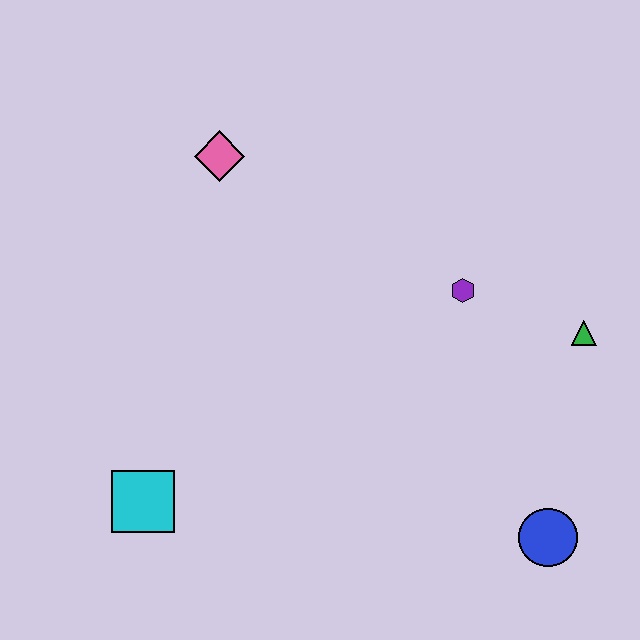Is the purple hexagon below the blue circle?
No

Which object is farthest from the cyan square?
The green triangle is farthest from the cyan square.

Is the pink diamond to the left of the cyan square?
No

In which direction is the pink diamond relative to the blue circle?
The pink diamond is above the blue circle.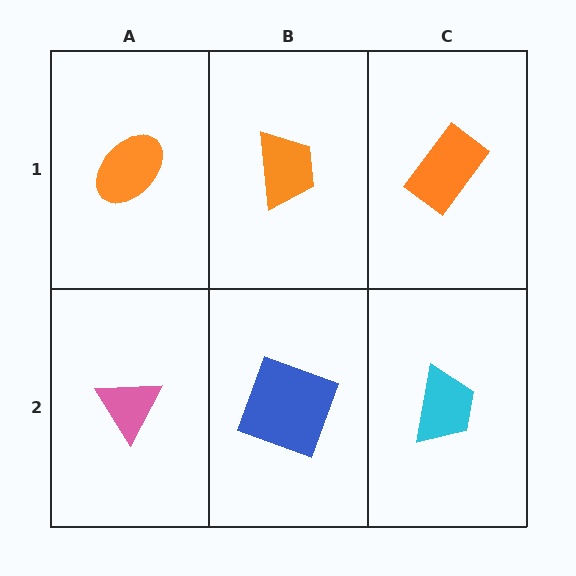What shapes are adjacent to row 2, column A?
An orange ellipse (row 1, column A), a blue square (row 2, column B).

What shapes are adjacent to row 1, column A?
A pink triangle (row 2, column A), an orange trapezoid (row 1, column B).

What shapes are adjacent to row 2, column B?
An orange trapezoid (row 1, column B), a pink triangle (row 2, column A), a cyan trapezoid (row 2, column C).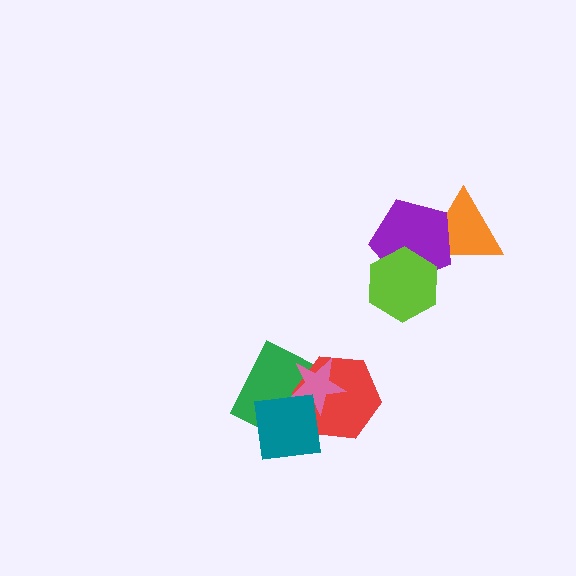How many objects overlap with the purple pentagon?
2 objects overlap with the purple pentagon.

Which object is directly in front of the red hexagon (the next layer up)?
The pink star is directly in front of the red hexagon.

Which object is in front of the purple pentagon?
The lime hexagon is in front of the purple pentagon.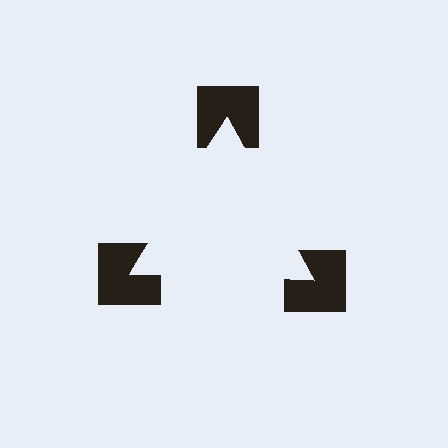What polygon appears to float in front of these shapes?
An illusory triangle — its edges are inferred from the aligned wedge cuts in the notched squares, not physically drawn.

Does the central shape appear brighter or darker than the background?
It typically appears slightly brighter than the background, even though no actual brightness change is drawn.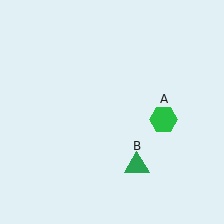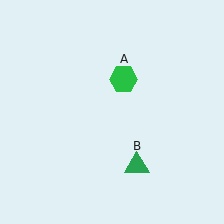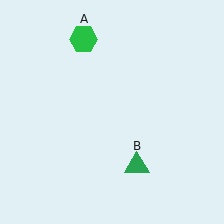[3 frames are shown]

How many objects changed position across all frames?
1 object changed position: green hexagon (object A).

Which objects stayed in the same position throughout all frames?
Green triangle (object B) remained stationary.